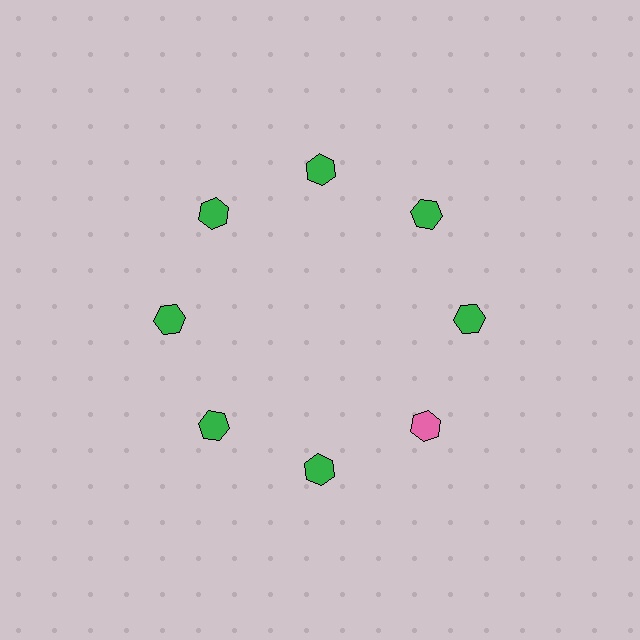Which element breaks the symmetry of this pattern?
The pink hexagon at roughly the 4 o'clock position breaks the symmetry. All other shapes are green hexagons.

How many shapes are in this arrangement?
There are 8 shapes arranged in a ring pattern.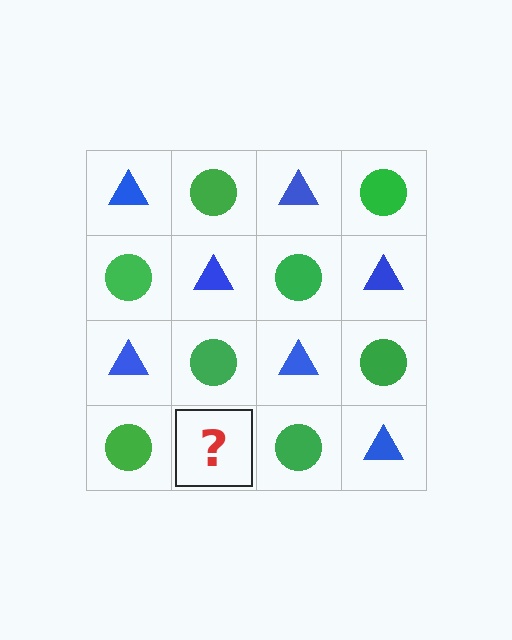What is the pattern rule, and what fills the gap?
The rule is that it alternates blue triangle and green circle in a checkerboard pattern. The gap should be filled with a blue triangle.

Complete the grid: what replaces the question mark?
The question mark should be replaced with a blue triangle.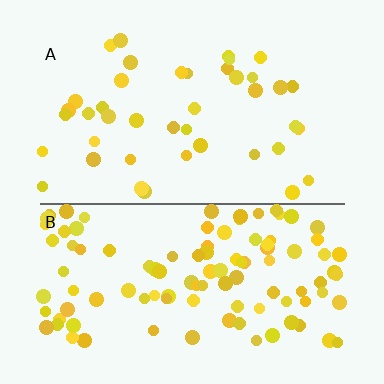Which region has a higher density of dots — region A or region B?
B (the bottom).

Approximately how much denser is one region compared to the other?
Approximately 2.5× — region B over region A.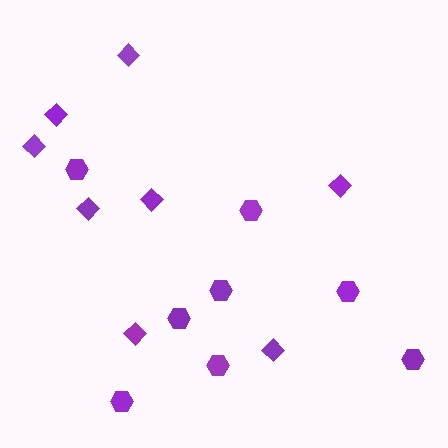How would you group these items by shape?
There are 2 groups: one group of diamonds (8) and one group of hexagons (8).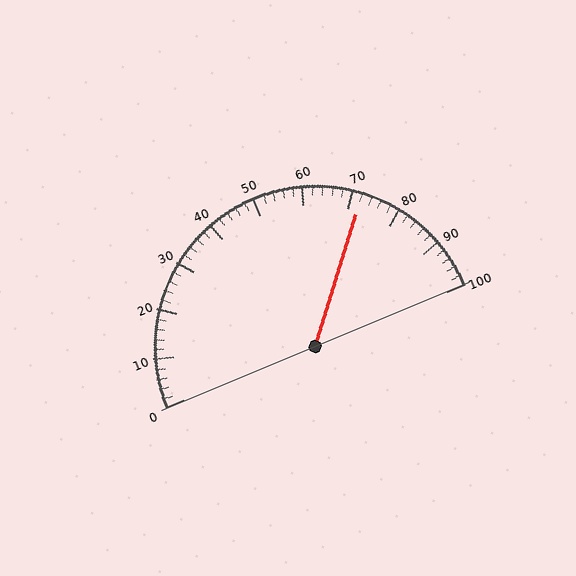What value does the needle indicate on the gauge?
The needle indicates approximately 72.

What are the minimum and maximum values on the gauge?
The gauge ranges from 0 to 100.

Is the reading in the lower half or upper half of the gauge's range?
The reading is in the upper half of the range (0 to 100).